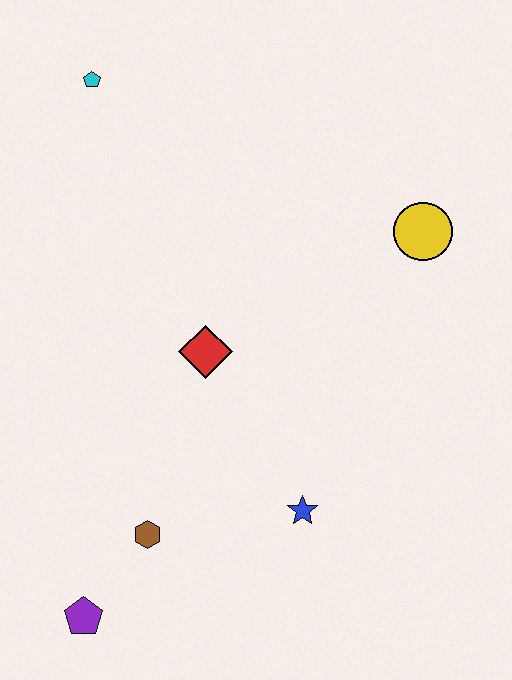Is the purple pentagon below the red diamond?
Yes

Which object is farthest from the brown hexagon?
The cyan pentagon is farthest from the brown hexagon.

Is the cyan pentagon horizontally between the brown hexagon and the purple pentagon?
Yes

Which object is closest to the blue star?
The brown hexagon is closest to the blue star.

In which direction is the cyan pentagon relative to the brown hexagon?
The cyan pentagon is above the brown hexagon.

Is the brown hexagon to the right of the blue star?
No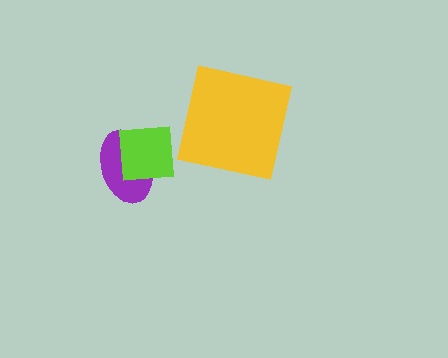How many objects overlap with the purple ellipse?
1 object overlaps with the purple ellipse.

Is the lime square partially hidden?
No, no other shape covers it.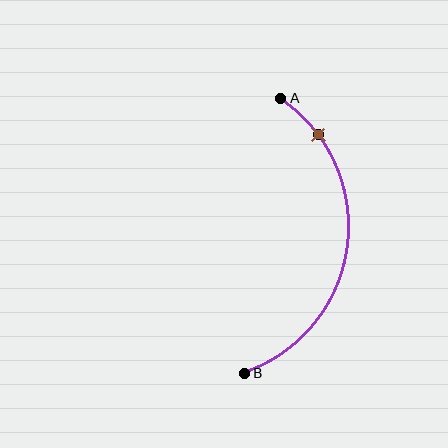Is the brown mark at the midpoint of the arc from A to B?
No. The brown mark lies on the arc but is closer to endpoint A. The arc midpoint would be at the point on the curve equidistant along the arc from both A and B.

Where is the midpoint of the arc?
The arc midpoint is the point on the curve farthest from the straight line joining A and B. It sits to the right of that line.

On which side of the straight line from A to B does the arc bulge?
The arc bulges to the right of the straight line connecting A and B.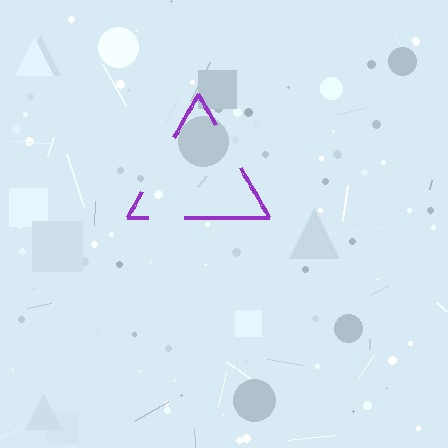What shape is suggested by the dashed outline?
The dashed outline suggests a triangle.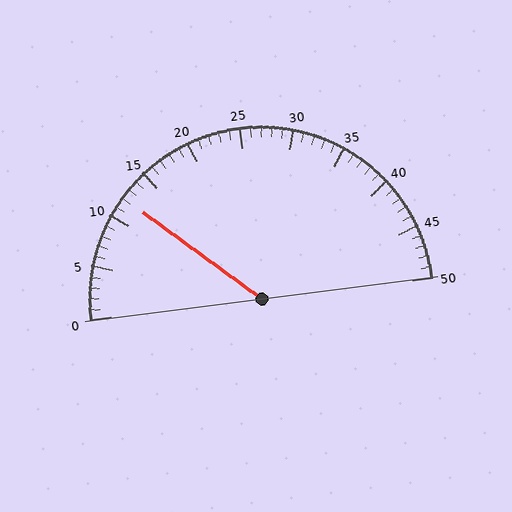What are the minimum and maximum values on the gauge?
The gauge ranges from 0 to 50.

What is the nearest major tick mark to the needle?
The nearest major tick mark is 10.